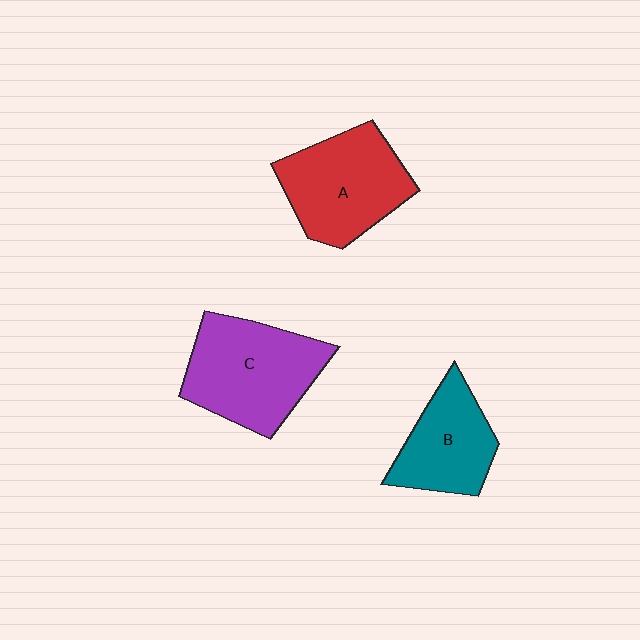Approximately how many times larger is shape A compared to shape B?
Approximately 1.3 times.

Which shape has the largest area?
Shape C (purple).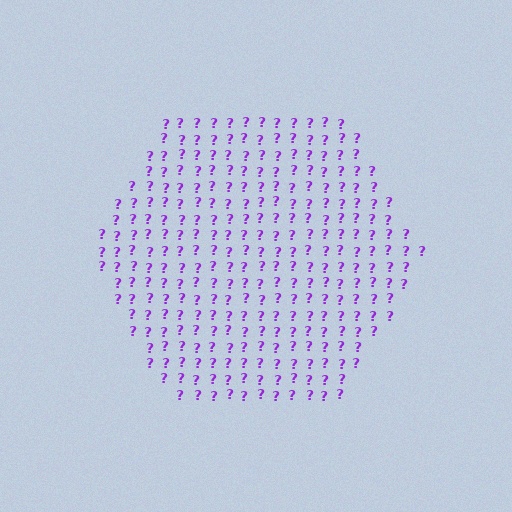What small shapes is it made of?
It is made of small question marks.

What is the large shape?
The large shape is a hexagon.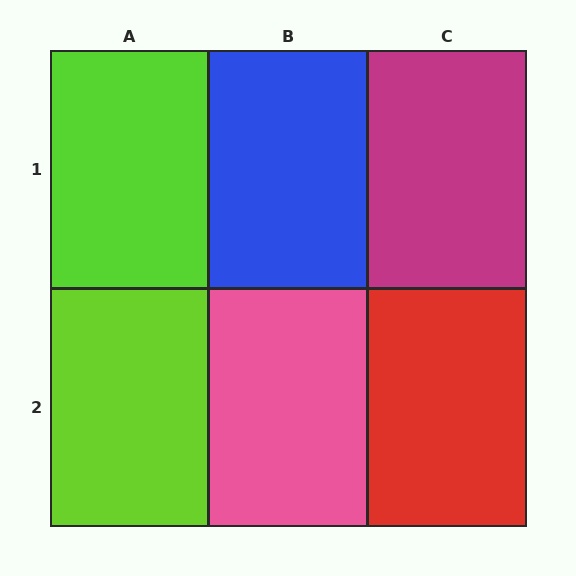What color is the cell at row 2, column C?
Red.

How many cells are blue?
1 cell is blue.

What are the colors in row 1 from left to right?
Lime, blue, magenta.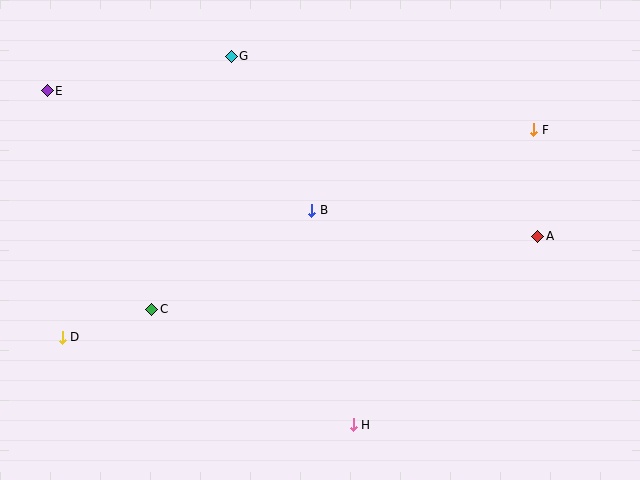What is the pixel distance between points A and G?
The distance between A and G is 356 pixels.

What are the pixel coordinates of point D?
Point D is at (62, 337).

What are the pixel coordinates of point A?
Point A is at (538, 236).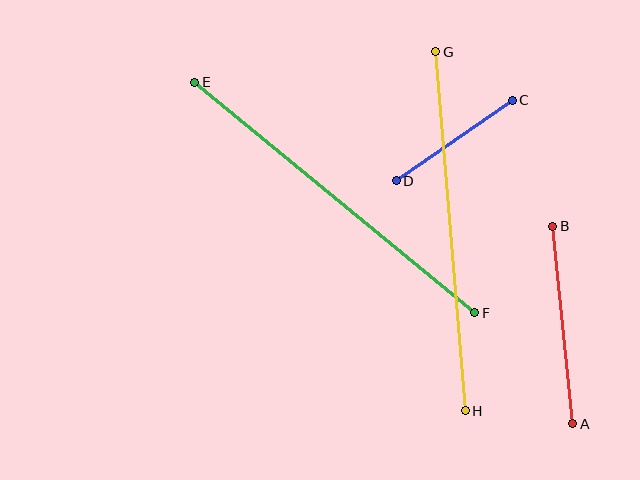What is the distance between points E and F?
The distance is approximately 363 pixels.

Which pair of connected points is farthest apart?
Points E and F are farthest apart.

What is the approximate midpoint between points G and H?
The midpoint is at approximately (450, 231) pixels.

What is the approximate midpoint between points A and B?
The midpoint is at approximately (563, 325) pixels.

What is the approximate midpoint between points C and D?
The midpoint is at approximately (454, 141) pixels.